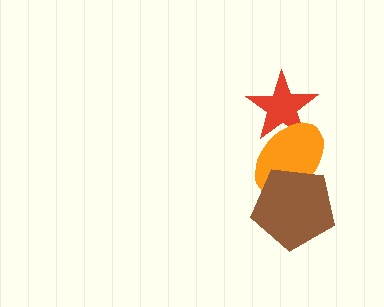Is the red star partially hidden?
Yes, it is partially covered by another shape.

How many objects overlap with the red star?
1 object overlaps with the red star.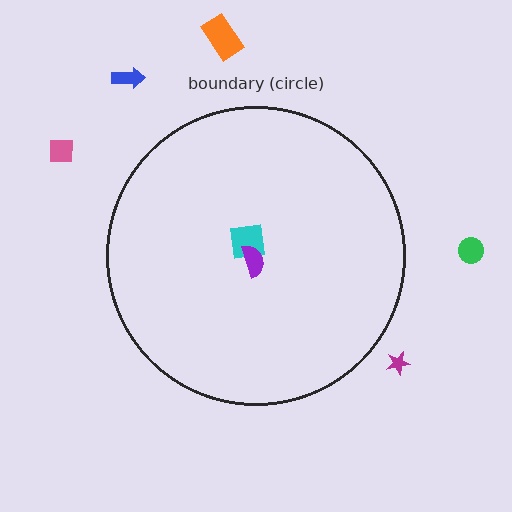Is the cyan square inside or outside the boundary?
Inside.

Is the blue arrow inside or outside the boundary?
Outside.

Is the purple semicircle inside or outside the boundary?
Inside.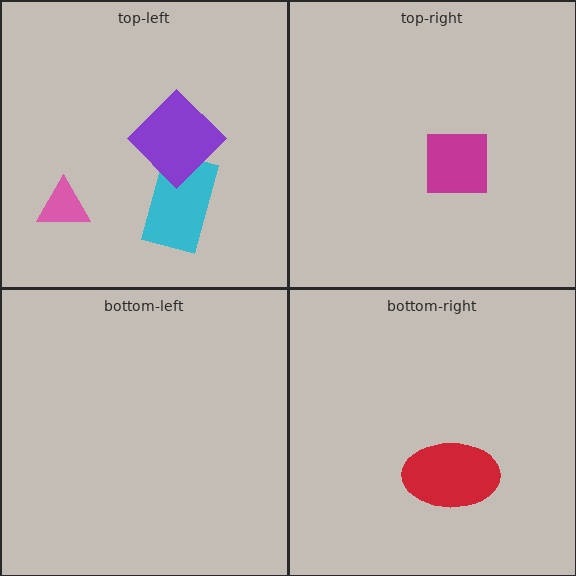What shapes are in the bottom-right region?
The red ellipse.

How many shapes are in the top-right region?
1.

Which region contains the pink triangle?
The top-left region.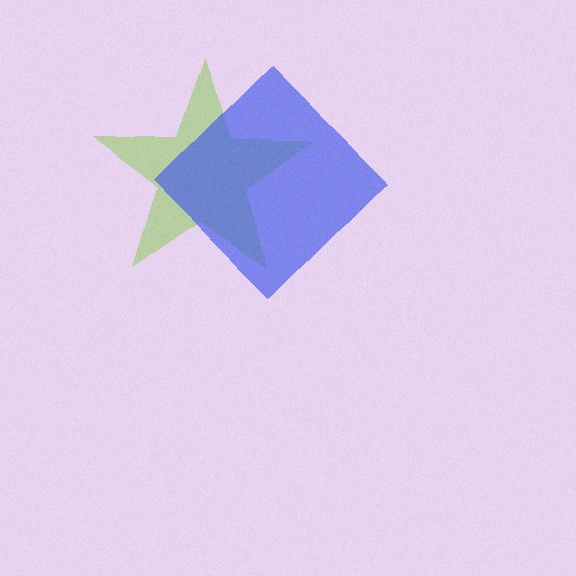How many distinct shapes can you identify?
There are 2 distinct shapes: a lime star, a blue diamond.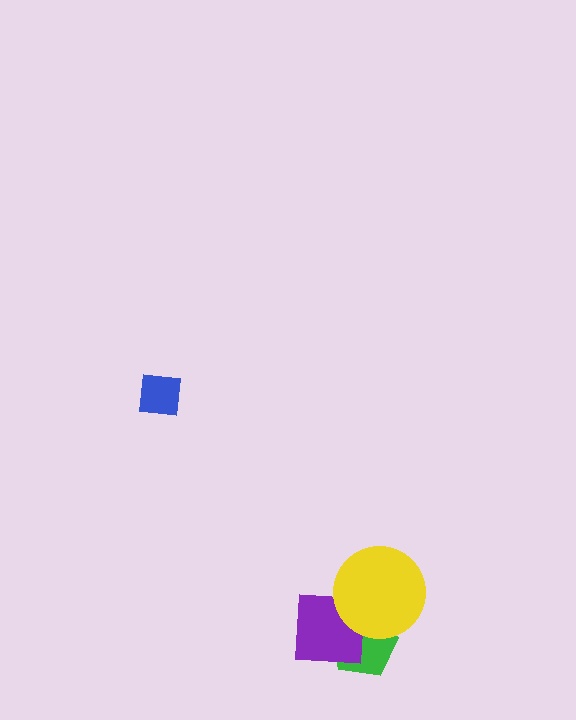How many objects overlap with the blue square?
0 objects overlap with the blue square.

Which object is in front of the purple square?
The yellow circle is in front of the purple square.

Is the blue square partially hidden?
No, no other shape covers it.